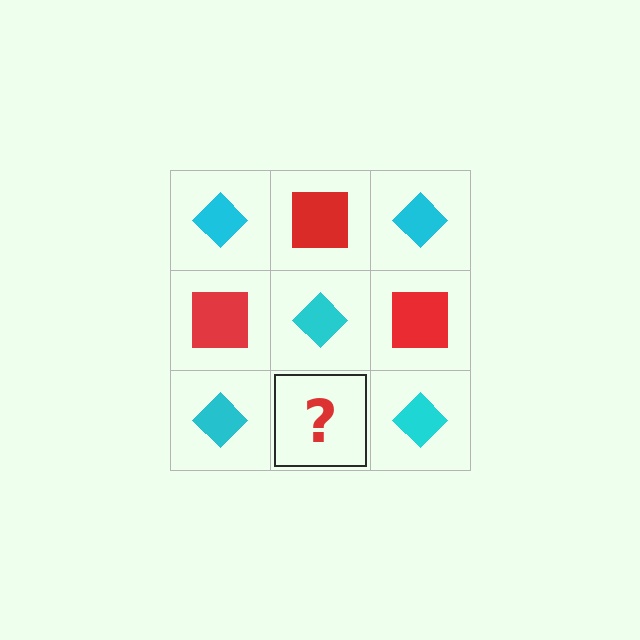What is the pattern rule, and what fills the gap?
The rule is that it alternates cyan diamond and red square in a checkerboard pattern. The gap should be filled with a red square.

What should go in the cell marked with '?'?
The missing cell should contain a red square.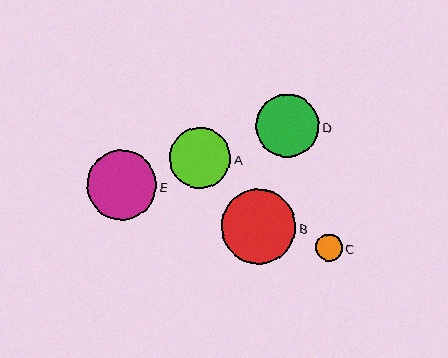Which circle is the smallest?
Circle C is the smallest with a size of approximately 27 pixels.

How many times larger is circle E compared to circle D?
Circle E is approximately 1.1 times the size of circle D.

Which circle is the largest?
Circle B is the largest with a size of approximately 75 pixels.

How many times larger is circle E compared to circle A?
Circle E is approximately 1.1 times the size of circle A.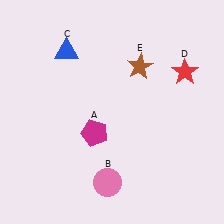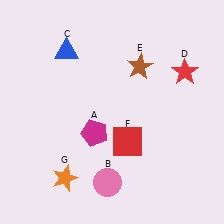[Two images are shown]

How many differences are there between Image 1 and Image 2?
There are 2 differences between the two images.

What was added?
A red square (F), an orange star (G) were added in Image 2.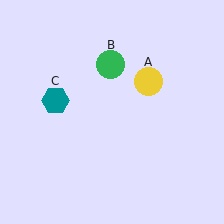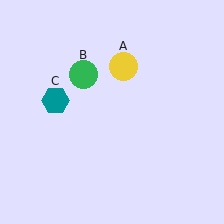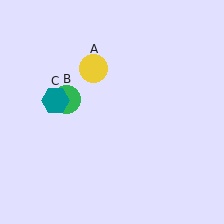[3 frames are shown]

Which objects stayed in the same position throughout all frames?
Teal hexagon (object C) remained stationary.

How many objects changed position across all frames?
2 objects changed position: yellow circle (object A), green circle (object B).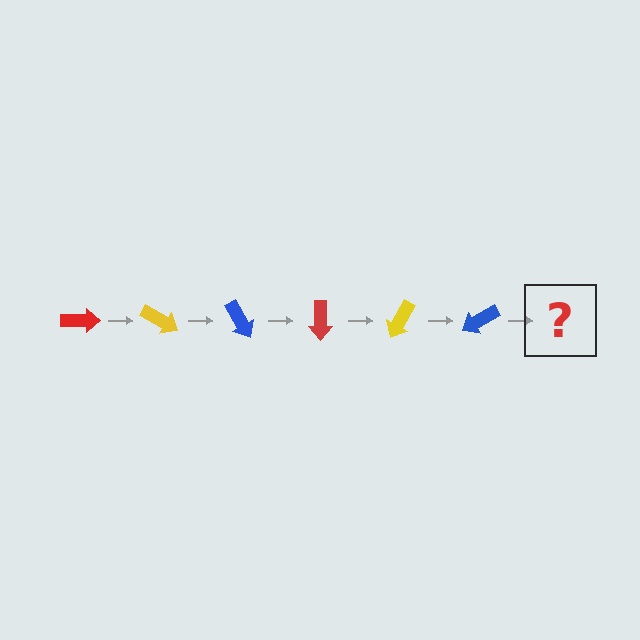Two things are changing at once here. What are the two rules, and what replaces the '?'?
The two rules are that it rotates 30 degrees each step and the color cycles through red, yellow, and blue. The '?' should be a red arrow, rotated 180 degrees from the start.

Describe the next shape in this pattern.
It should be a red arrow, rotated 180 degrees from the start.